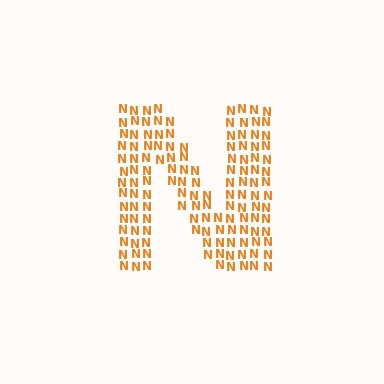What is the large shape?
The large shape is the letter N.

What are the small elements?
The small elements are letter N's.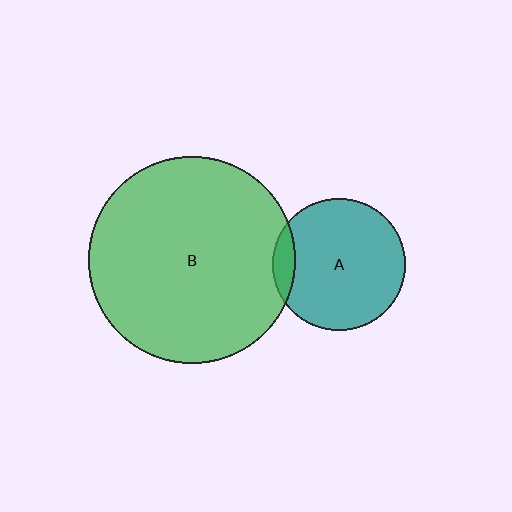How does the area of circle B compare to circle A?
Approximately 2.4 times.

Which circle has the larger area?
Circle B (green).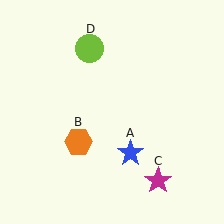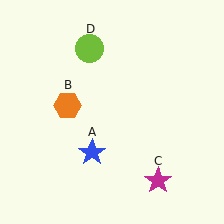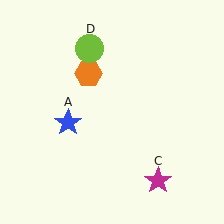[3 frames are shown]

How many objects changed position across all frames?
2 objects changed position: blue star (object A), orange hexagon (object B).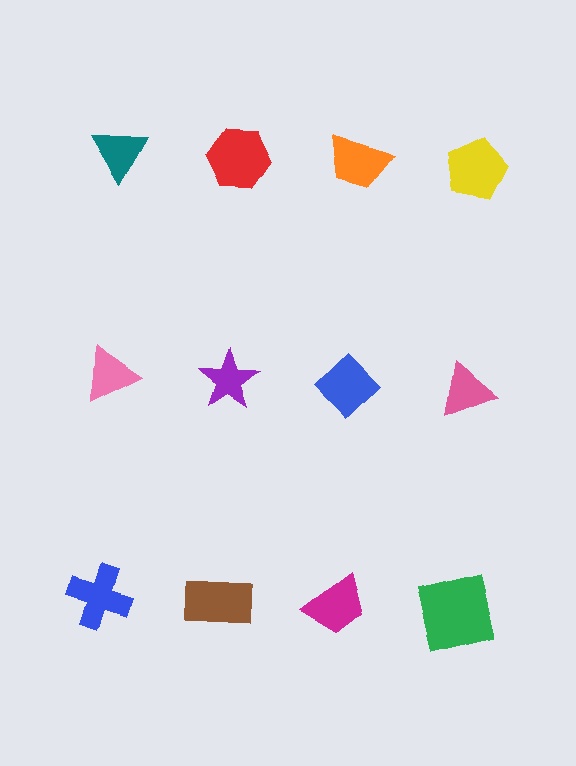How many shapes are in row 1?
4 shapes.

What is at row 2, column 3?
A blue diamond.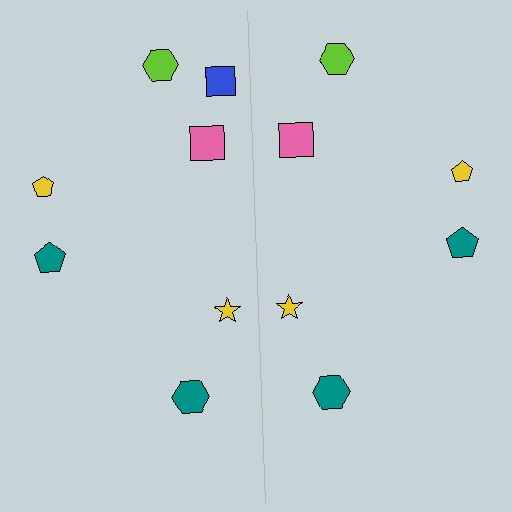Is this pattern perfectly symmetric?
No, the pattern is not perfectly symmetric. A blue square is missing from the right side.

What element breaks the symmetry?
A blue square is missing from the right side.